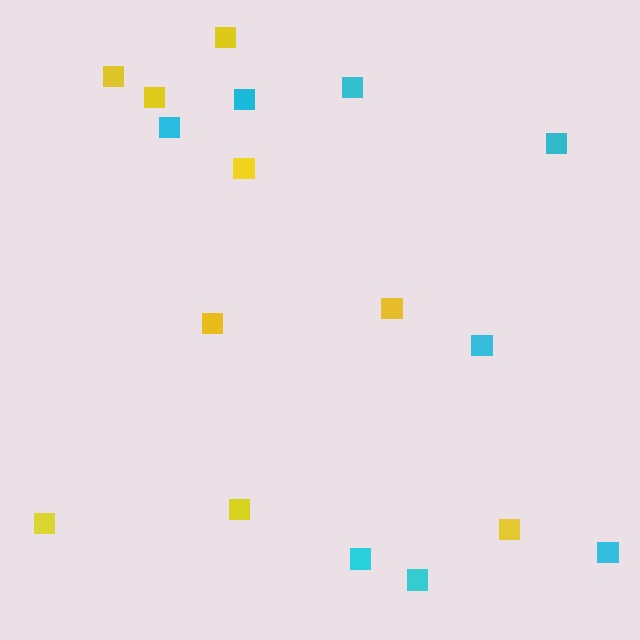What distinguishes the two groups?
There are 2 groups: one group of yellow squares (9) and one group of cyan squares (8).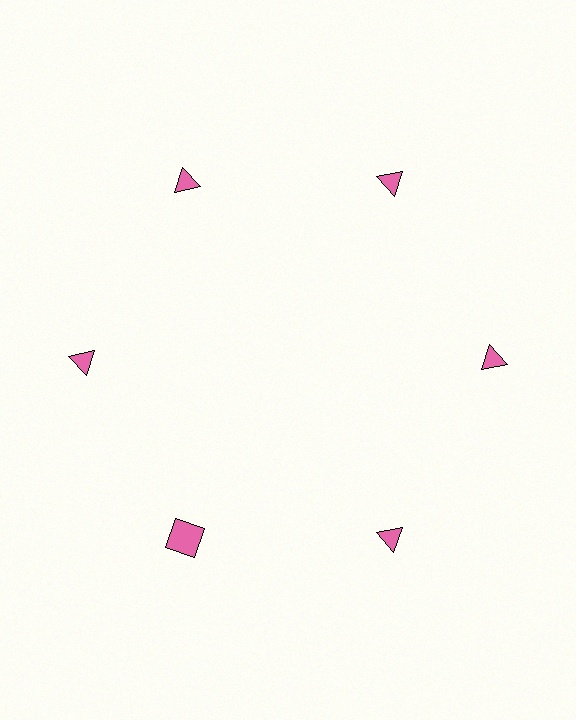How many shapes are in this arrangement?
There are 6 shapes arranged in a ring pattern.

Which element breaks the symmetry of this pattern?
The pink square at roughly the 7 o'clock position breaks the symmetry. All other shapes are pink triangles.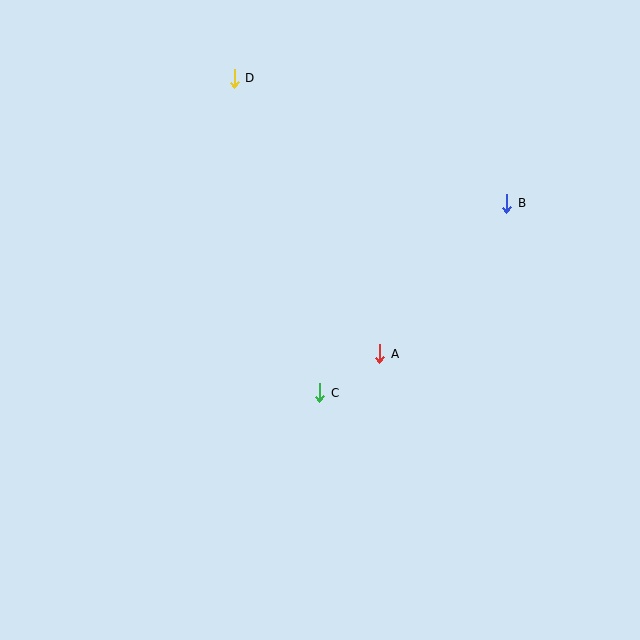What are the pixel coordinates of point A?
Point A is at (380, 354).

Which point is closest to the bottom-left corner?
Point C is closest to the bottom-left corner.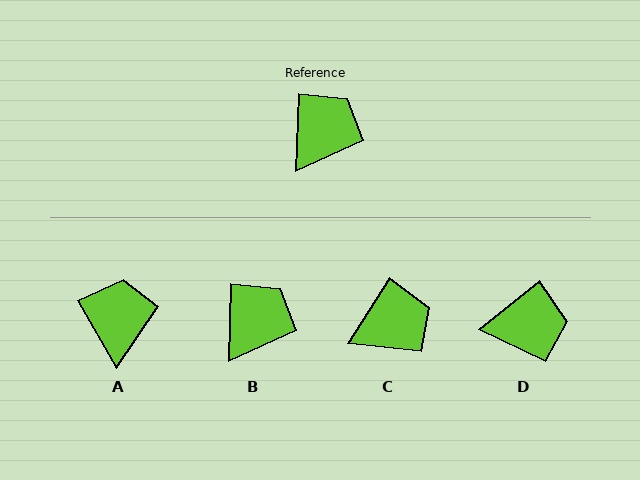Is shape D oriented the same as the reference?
No, it is off by about 50 degrees.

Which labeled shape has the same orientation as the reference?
B.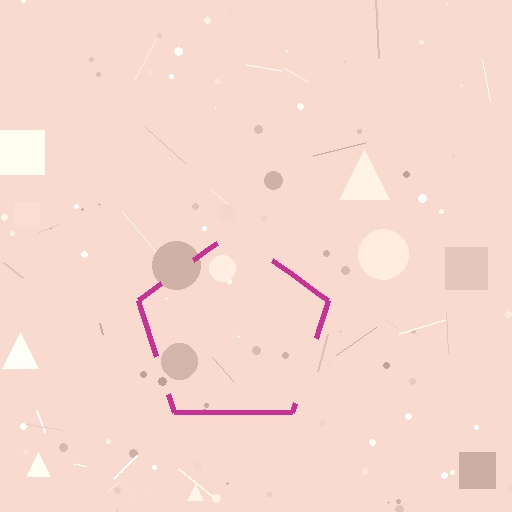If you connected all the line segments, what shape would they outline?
They would outline a pentagon.